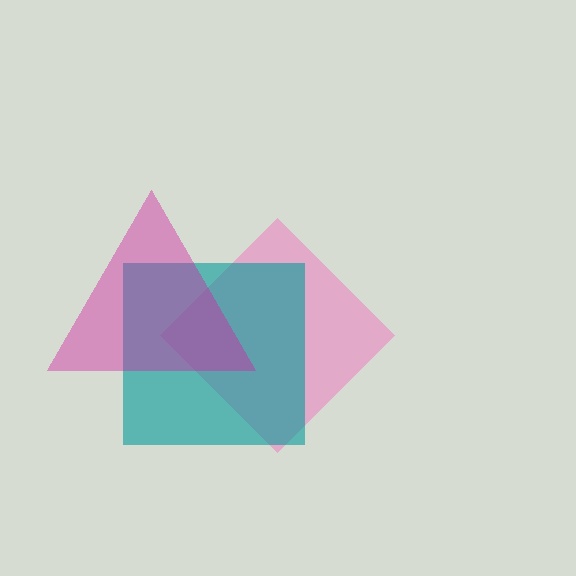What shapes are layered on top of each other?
The layered shapes are: a pink diamond, a teal square, a magenta triangle.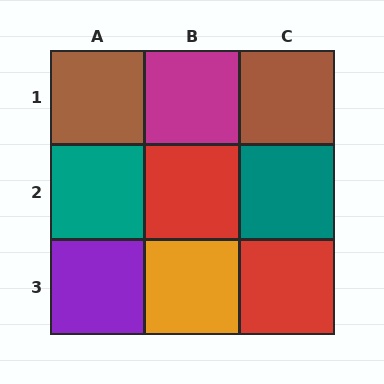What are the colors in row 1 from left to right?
Brown, magenta, brown.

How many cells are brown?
2 cells are brown.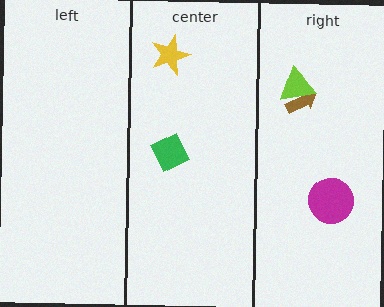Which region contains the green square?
The center region.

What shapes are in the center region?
The yellow star, the green square.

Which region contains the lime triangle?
The right region.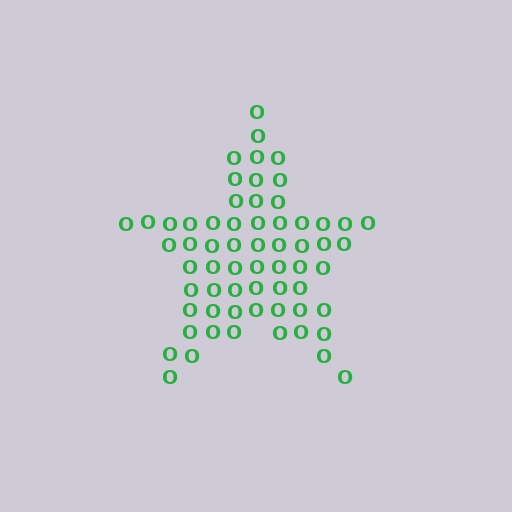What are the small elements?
The small elements are letter O's.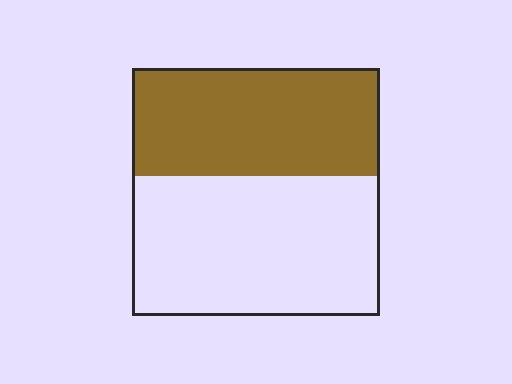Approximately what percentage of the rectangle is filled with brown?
Approximately 45%.